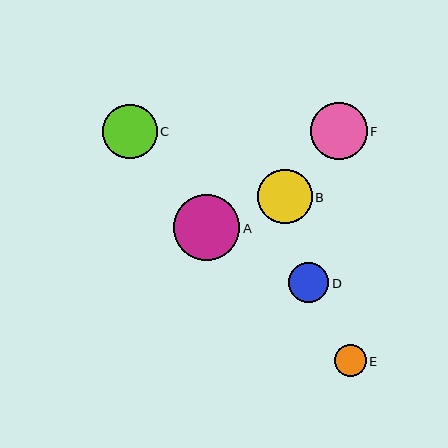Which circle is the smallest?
Circle E is the smallest with a size of approximately 32 pixels.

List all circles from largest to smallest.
From largest to smallest: A, F, C, B, D, E.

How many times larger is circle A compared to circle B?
Circle A is approximately 1.2 times the size of circle B.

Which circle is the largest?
Circle A is the largest with a size of approximately 66 pixels.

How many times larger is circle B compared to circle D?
Circle B is approximately 1.4 times the size of circle D.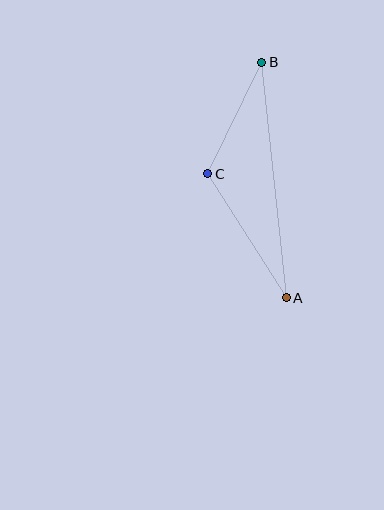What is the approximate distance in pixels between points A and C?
The distance between A and C is approximately 147 pixels.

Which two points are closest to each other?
Points B and C are closest to each other.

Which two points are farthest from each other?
Points A and B are farthest from each other.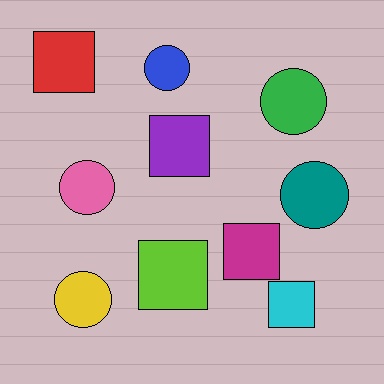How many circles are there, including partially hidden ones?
There are 5 circles.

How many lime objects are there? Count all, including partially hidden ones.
There is 1 lime object.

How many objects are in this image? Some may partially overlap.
There are 10 objects.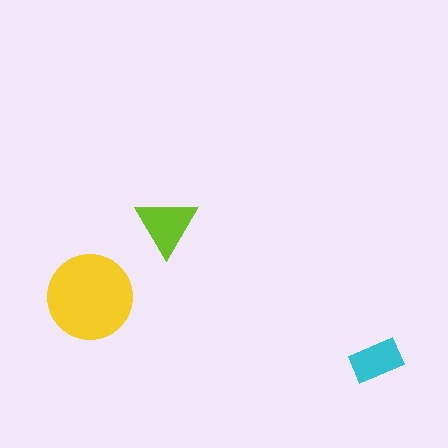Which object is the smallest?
The cyan rectangle.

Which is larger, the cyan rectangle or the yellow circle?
The yellow circle.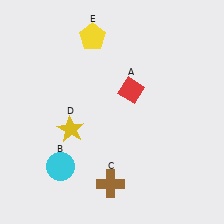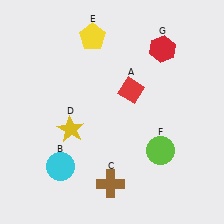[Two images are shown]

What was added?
A lime circle (F), a red hexagon (G) were added in Image 2.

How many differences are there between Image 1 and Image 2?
There are 2 differences between the two images.